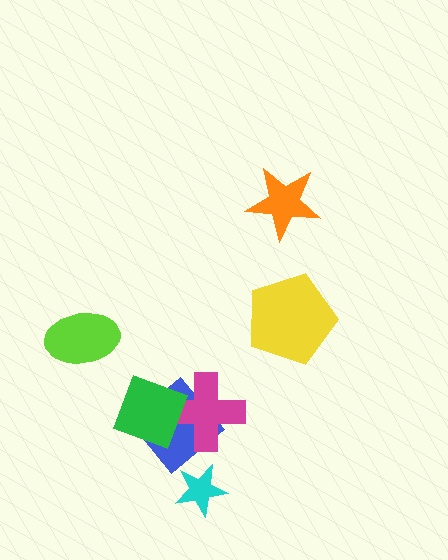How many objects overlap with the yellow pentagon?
0 objects overlap with the yellow pentagon.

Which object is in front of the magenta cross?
The green square is in front of the magenta cross.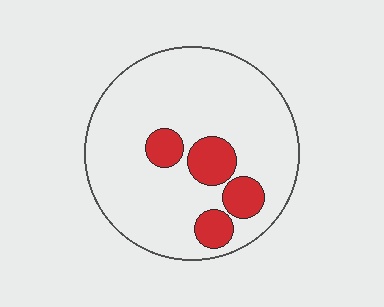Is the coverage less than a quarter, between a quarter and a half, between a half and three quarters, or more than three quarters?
Less than a quarter.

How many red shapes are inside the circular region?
4.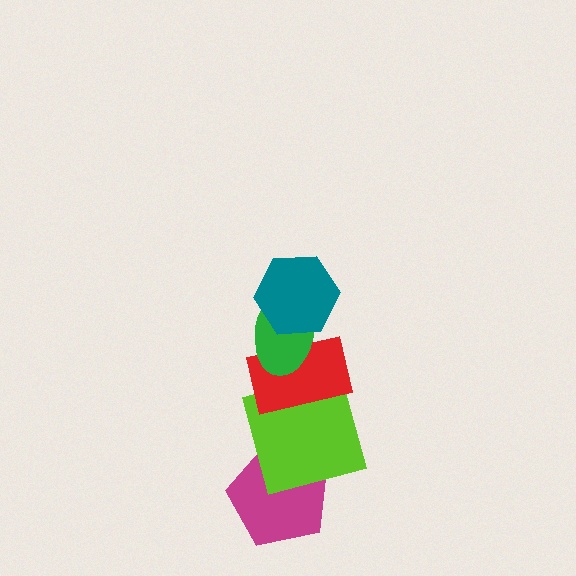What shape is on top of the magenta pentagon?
The lime square is on top of the magenta pentagon.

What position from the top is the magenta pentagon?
The magenta pentagon is 5th from the top.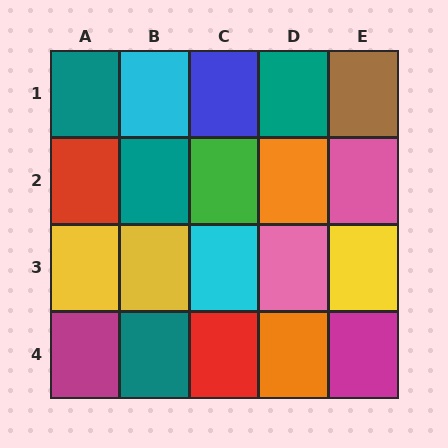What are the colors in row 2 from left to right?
Red, teal, green, orange, pink.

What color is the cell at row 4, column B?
Teal.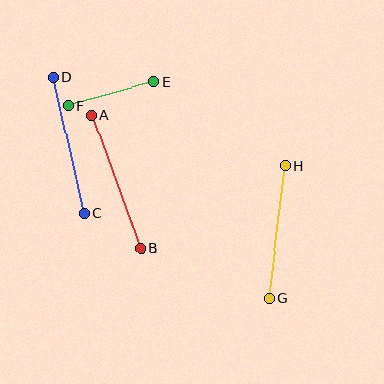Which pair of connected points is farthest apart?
Points A and B are farthest apart.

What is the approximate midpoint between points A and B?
The midpoint is at approximately (116, 182) pixels.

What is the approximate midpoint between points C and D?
The midpoint is at approximately (69, 145) pixels.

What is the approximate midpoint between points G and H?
The midpoint is at approximately (277, 232) pixels.